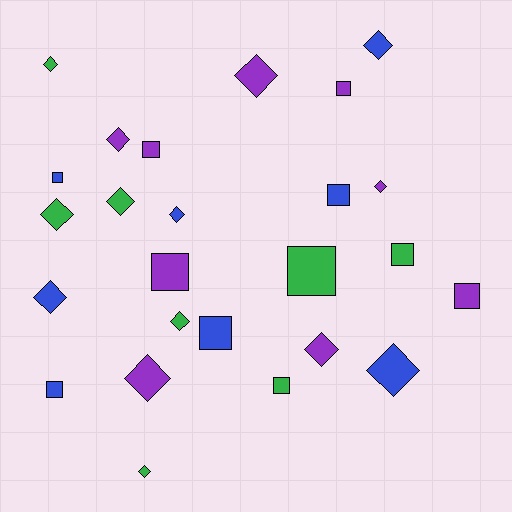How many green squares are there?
There are 3 green squares.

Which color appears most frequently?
Purple, with 9 objects.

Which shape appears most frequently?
Diamond, with 14 objects.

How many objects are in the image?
There are 25 objects.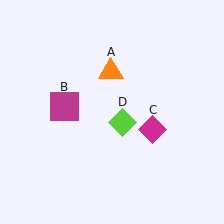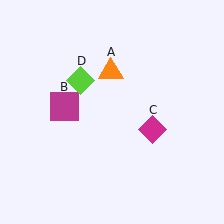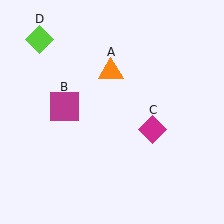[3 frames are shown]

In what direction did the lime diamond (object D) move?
The lime diamond (object D) moved up and to the left.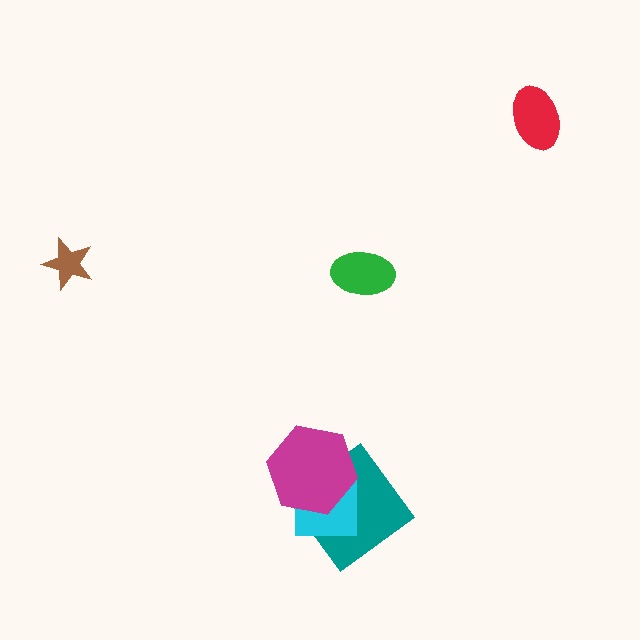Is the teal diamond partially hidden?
Yes, it is partially covered by another shape.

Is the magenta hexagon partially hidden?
No, no other shape covers it.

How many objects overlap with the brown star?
0 objects overlap with the brown star.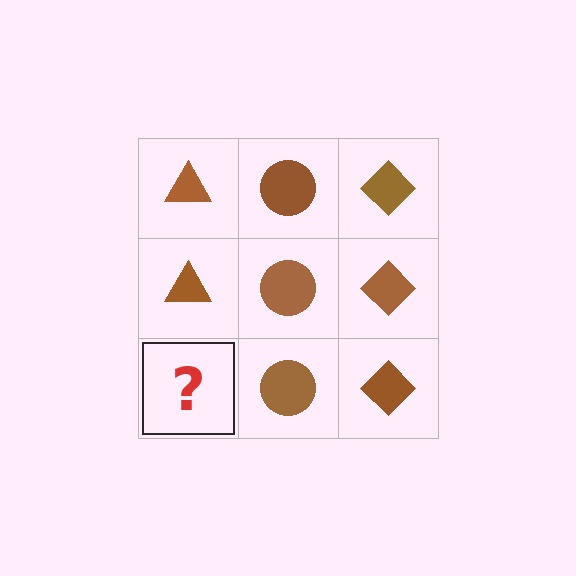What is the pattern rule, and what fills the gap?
The rule is that each column has a consistent shape. The gap should be filled with a brown triangle.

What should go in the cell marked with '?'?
The missing cell should contain a brown triangle.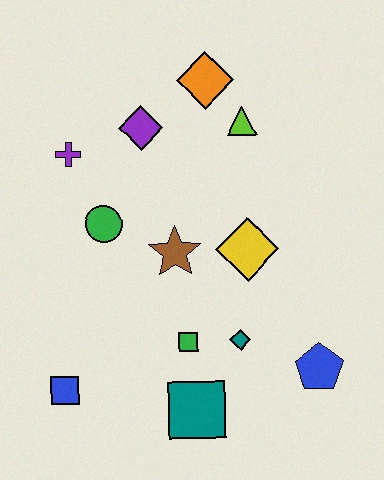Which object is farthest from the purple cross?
The blue pentagon is farthest from the purple cross.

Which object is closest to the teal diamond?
The green square is closest to the teal diamond.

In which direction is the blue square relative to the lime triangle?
The blue square is below the lime triangle.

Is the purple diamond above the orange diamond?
No